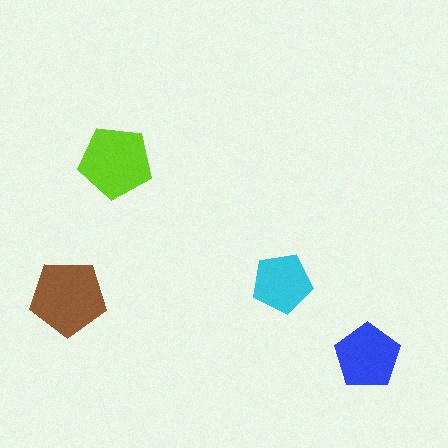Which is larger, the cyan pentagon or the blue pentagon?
The blue one.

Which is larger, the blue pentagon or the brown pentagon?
The brown one.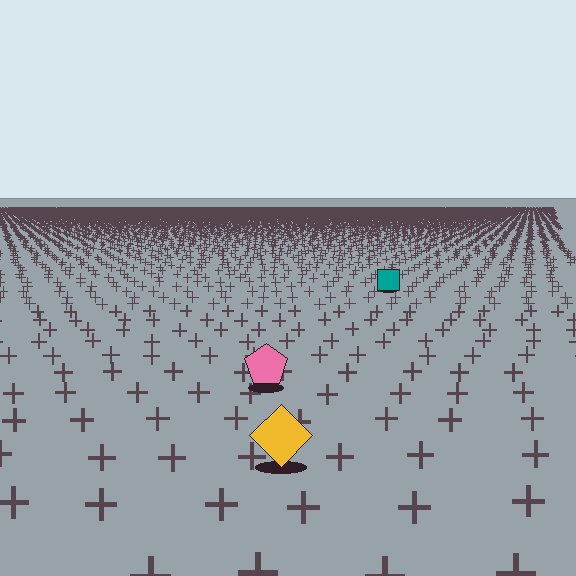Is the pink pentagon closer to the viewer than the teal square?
Yes. The pink pentagon is closer — you can tell from the texture gradient: the ground texture is coarser near it.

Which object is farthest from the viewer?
The teal square is farthest from the viewer. It appears smaller and the ground texture around it is denser.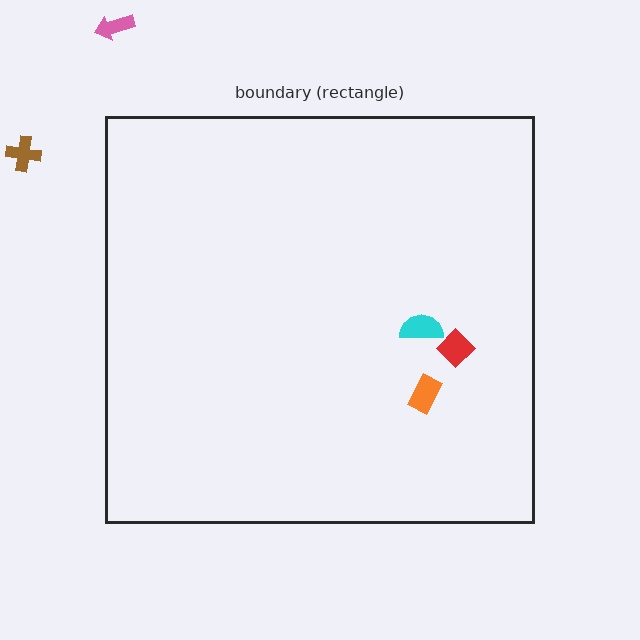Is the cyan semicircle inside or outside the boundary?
Inside.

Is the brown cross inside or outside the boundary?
Outside.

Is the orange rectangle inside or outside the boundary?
Inside.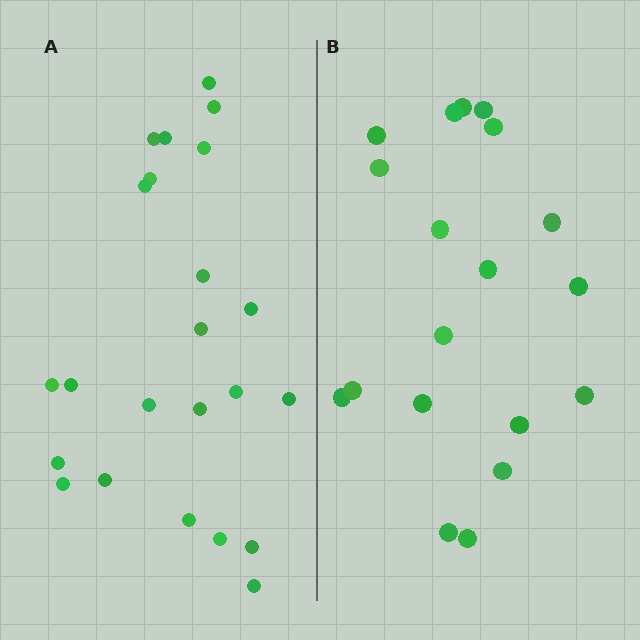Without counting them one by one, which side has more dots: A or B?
Region A (the left region) has more dots.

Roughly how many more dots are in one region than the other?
Region A has about 4 more dots than region B.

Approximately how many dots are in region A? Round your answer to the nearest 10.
About 20 dots. (The exact count is 23, which rounds to 20.)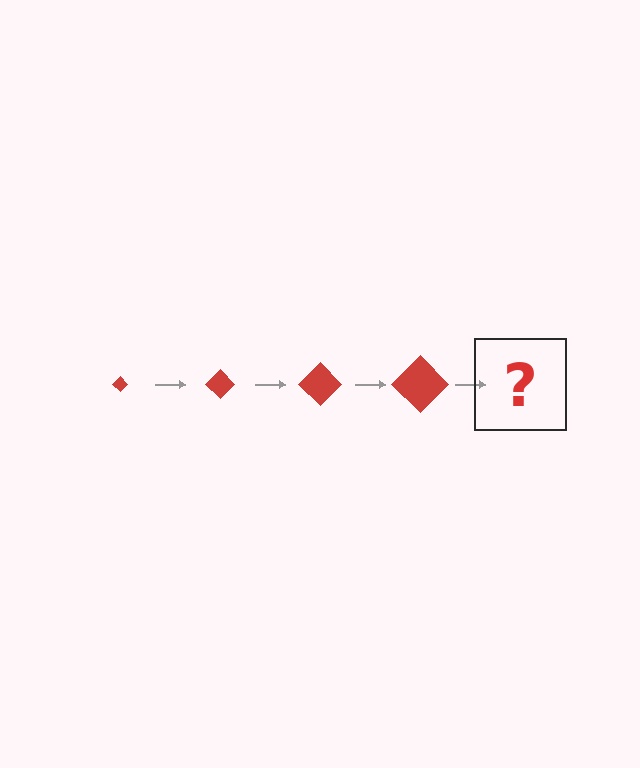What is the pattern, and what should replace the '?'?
The pattern is that the diamond gets progressively larger each step. The '?' should be a red diamond, larger than the previous one.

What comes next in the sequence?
The next element should be a red diamond, larger than the previous one.